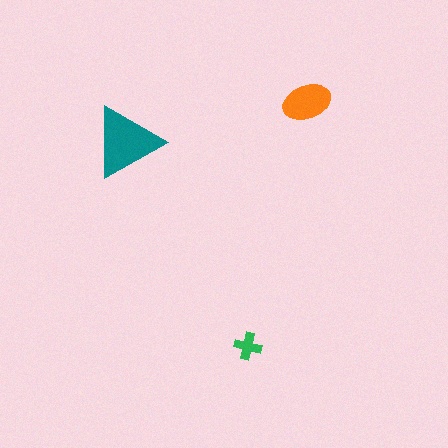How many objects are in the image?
There are 3 objects in the image.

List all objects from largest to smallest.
The teal triangle, the orange ellipse, the green cross.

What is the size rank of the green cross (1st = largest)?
3rd.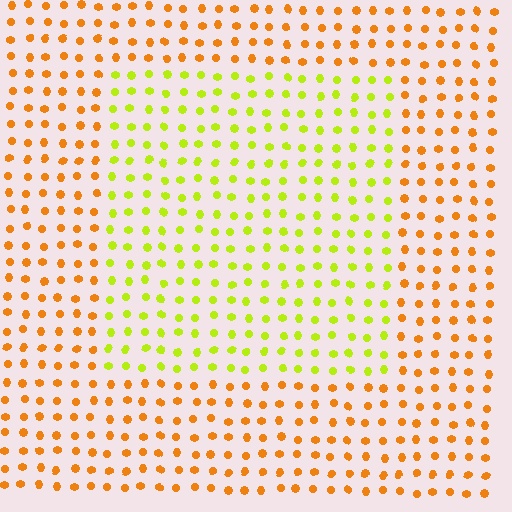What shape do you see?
I see a rectangle.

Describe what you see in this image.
The image is filled with small orange elements in a uniform arrangement. A rectangle-shaped region is visible where the elements are tinted to a slightly different hue, forming a subtle color boundary.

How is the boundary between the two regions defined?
The boundary is defined purely by a slight shift in hue (about 45 degrees). Spacing, size, and orientation are identical on both sides.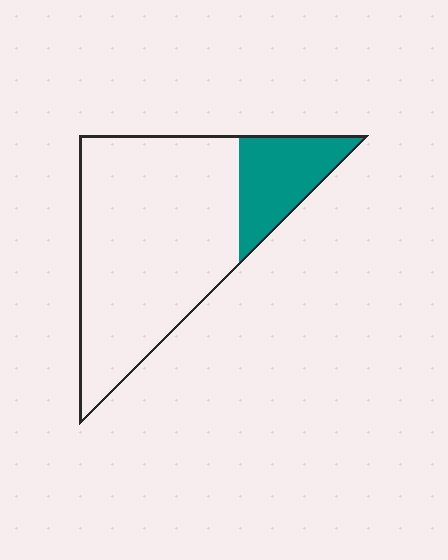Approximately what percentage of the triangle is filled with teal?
Approximately 20%.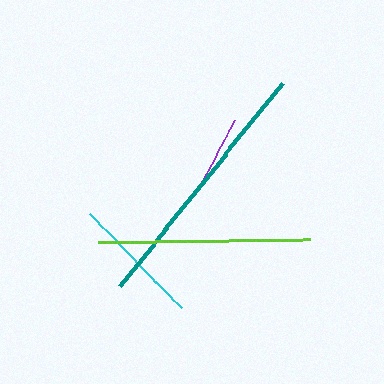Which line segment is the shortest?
The purple line is the shortest at approximately 78 pixels.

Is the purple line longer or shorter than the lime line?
The lime line is longer than the purple line.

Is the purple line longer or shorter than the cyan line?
The cyan line is longer than the purple line.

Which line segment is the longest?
The teal line is the longest at approximately 260 pixels.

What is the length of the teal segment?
The teal segment is approximately 260 pixels long.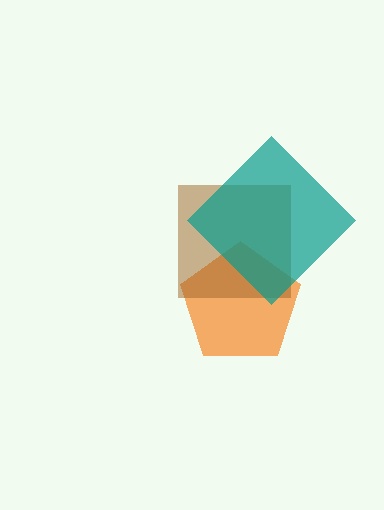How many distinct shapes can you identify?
There are 3 distinct shapes: an orange pentagon, a brown square, a teal diamond.